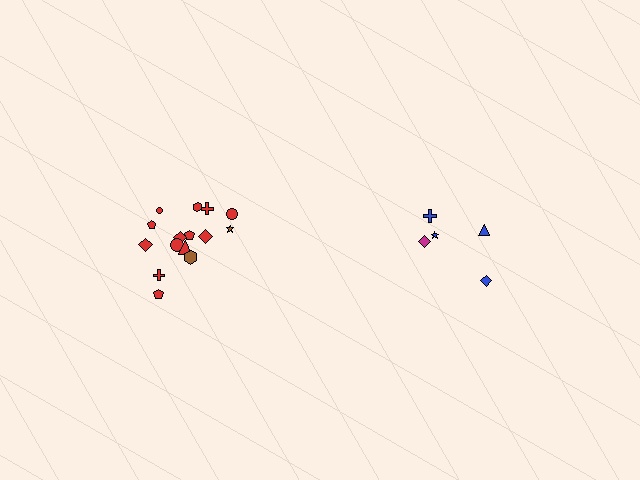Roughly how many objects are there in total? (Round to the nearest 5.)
Roughly 20 objects in total.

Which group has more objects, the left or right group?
The left group.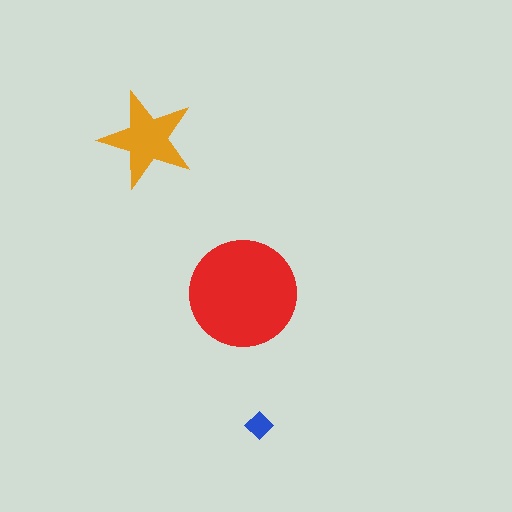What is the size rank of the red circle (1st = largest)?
1st.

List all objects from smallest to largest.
The blue diamond, the orange star, the red circle.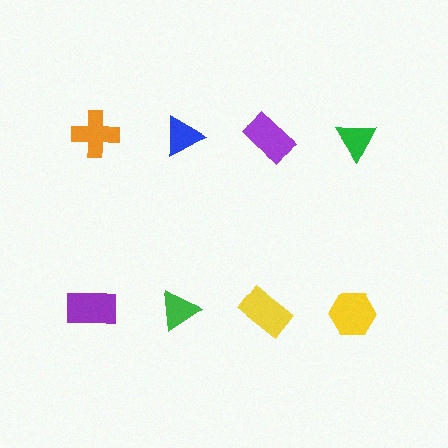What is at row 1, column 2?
A blue triangle.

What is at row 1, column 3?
A purple rectangle.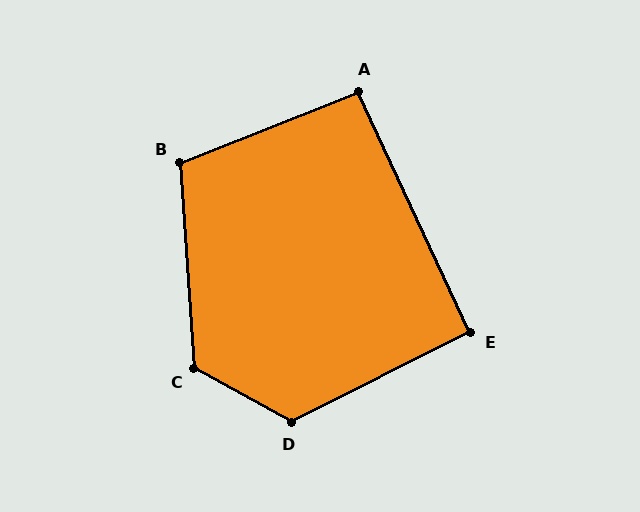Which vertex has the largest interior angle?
D, at approximately 124 degrees.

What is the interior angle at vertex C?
Approximately 123 degrees (obtuse).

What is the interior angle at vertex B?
Approximately 108 degrees (obtuse).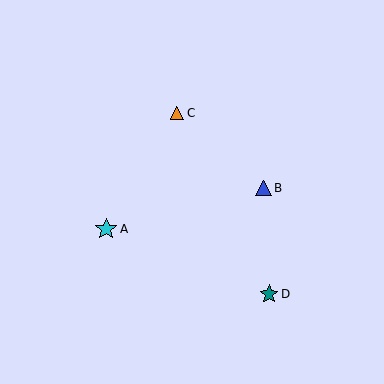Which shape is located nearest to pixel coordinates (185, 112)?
The orange triangle (labeled C) at (177, 113) is nearest to that location.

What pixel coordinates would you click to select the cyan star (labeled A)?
Click at (106, 229) to select the cyan star A.